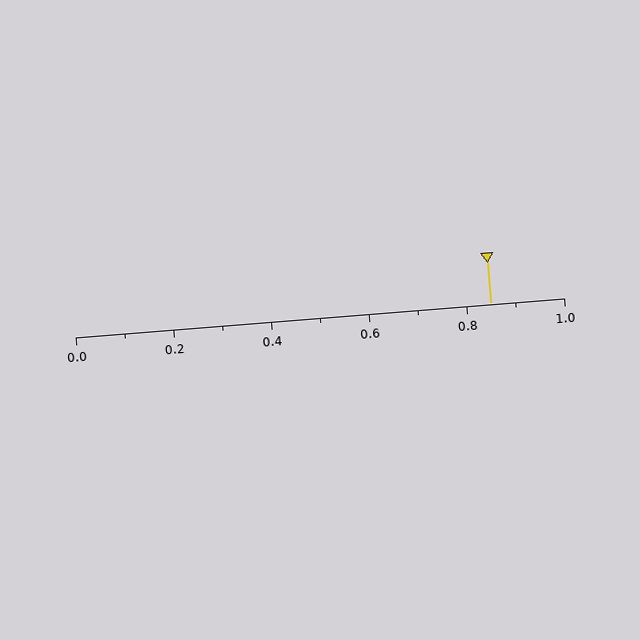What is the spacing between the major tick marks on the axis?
The major ticks are spaced 0.2 apart.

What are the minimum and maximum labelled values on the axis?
The axis runs from 0.0 to 1.0.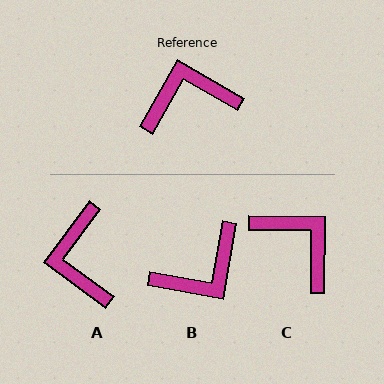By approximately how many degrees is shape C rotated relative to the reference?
Approximately 61 degrees clockwise.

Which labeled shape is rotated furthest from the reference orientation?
B, about 160 degrees away.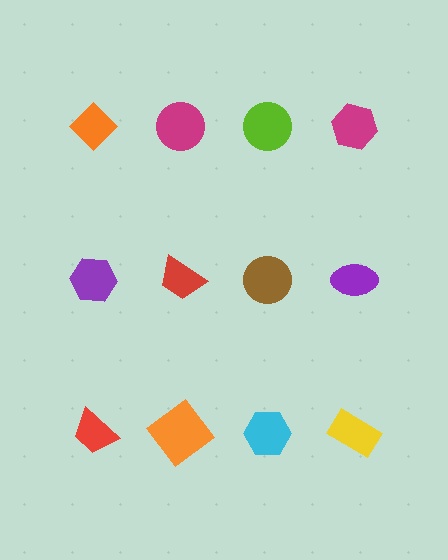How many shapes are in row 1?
4 shapes.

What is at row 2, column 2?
A red trapezoid.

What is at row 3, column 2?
An orange diamond.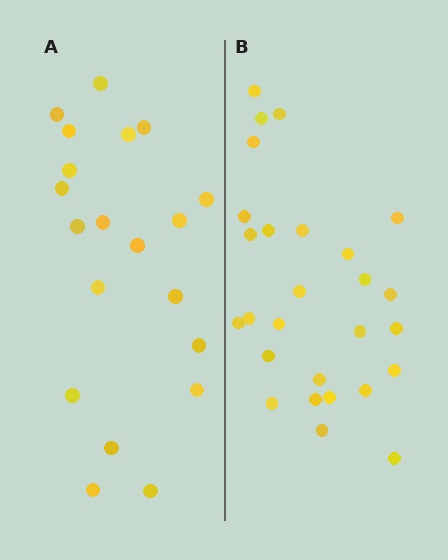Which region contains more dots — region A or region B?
Region B (the right region) has more dots.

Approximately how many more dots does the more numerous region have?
Region B has roughly 8 or so more dots than region A.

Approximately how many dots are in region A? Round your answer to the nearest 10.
About 20 dots.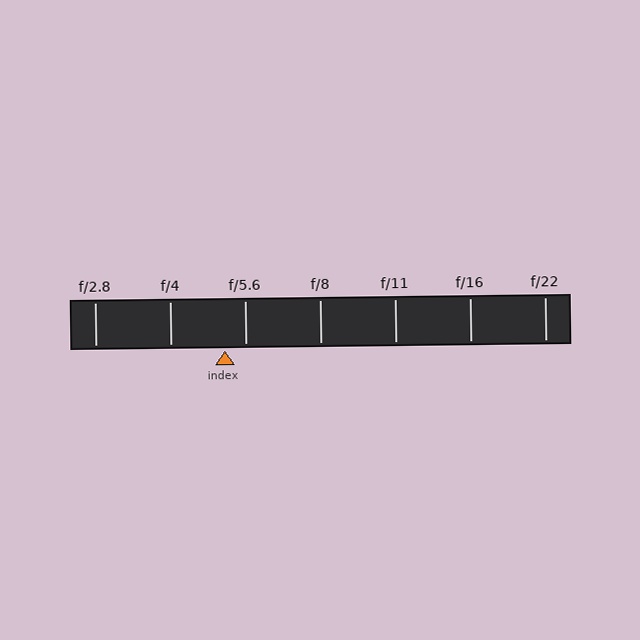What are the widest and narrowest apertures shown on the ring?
The widest aperture shown is f/2.8 and the narrowest is f/22.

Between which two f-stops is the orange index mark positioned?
The index mark is between f/4 and f/5.6.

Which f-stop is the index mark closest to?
The index mark is closest to f/5.6.